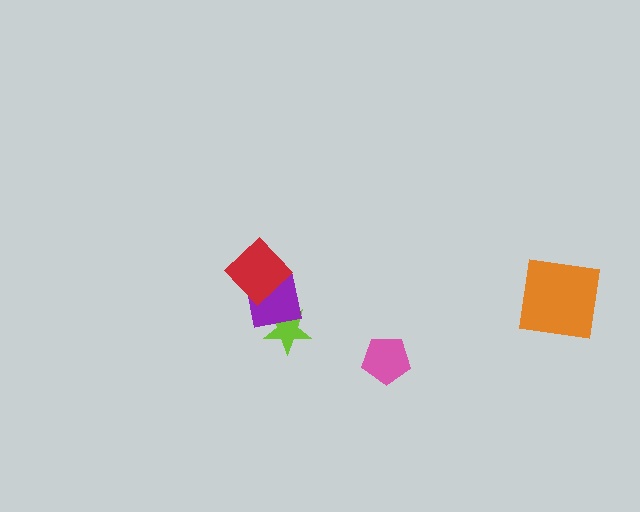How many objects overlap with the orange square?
0 objects overlap with the orange square.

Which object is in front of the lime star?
The purple square is in front of the lime star.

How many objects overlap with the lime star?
1 object overlaps with the lime star.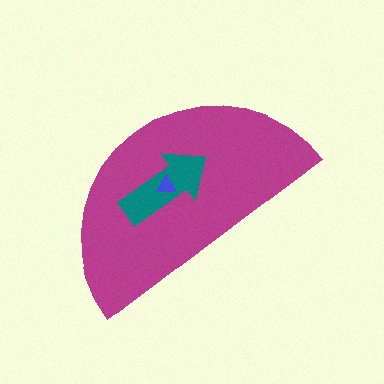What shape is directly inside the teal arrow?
The blue triangle.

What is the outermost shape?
The magenta semicircle.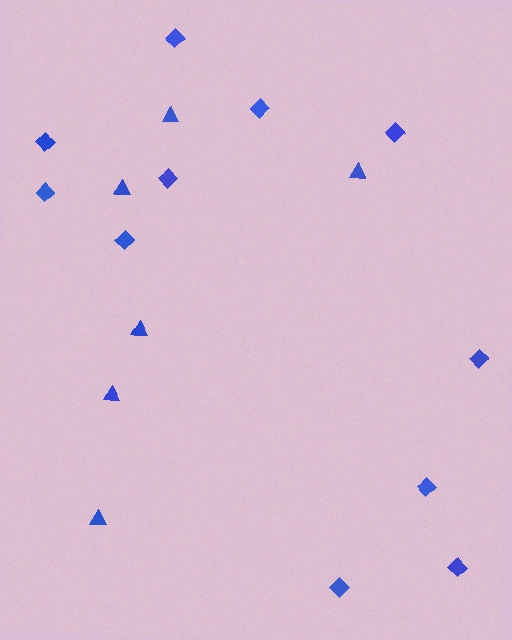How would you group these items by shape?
There are 2 groups: one group of triangles (6) and one group of diamonds (11).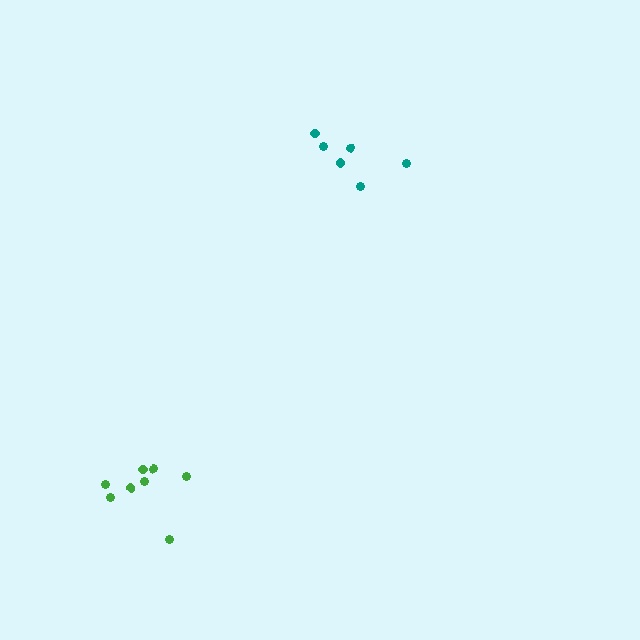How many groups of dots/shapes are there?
There are 2 groups.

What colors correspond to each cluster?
The clusters are colored: green, teal.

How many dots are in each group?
Group 1: 8 dots, Group 2: 6 dots (14 total).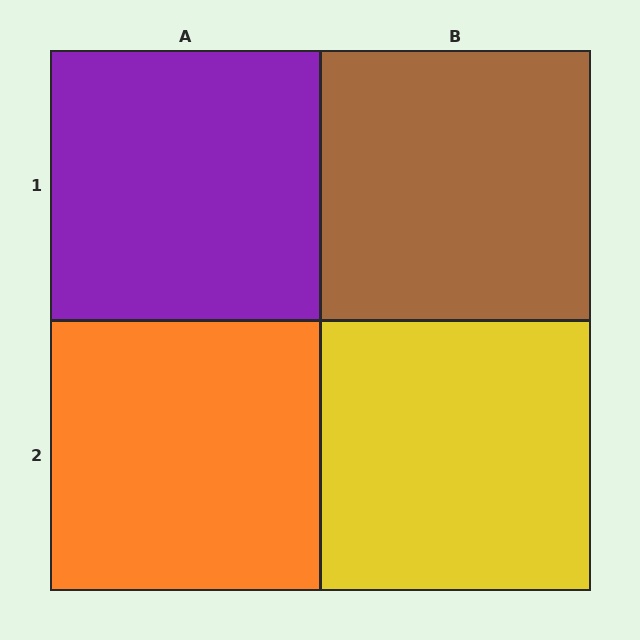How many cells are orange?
1 cell is orange.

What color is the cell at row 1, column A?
Purple.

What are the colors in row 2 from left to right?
Orange, yellow.